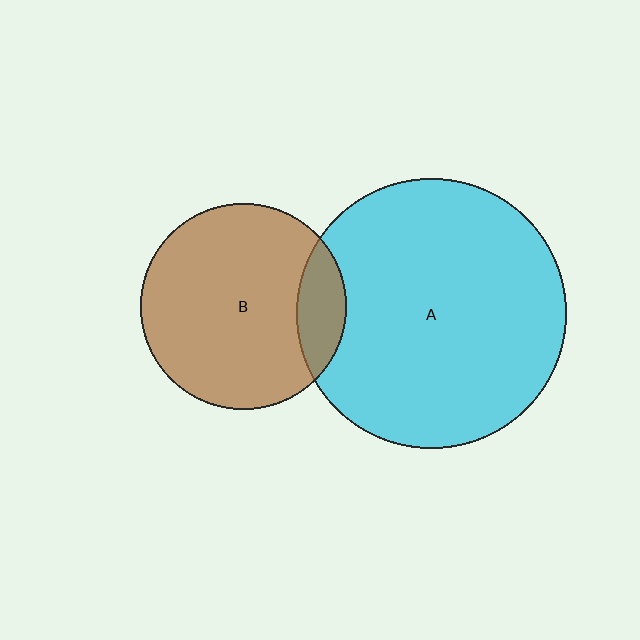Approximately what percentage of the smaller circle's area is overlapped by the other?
Approximately 15%.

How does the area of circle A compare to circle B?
Approximately 1.7 times.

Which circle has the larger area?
Circle A (cyan).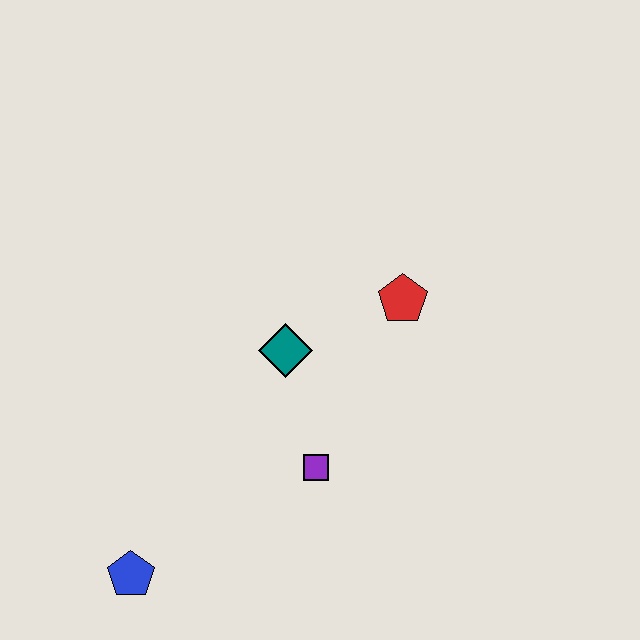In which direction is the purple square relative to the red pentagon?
The purple square is below the red pentagon.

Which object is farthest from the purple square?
The blue pentagon is farthest from the purple square.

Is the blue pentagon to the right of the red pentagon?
No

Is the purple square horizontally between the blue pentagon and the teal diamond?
No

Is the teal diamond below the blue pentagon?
No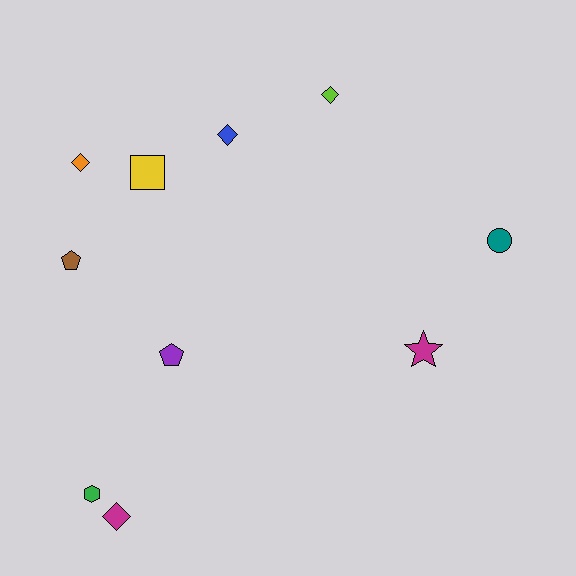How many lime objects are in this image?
There is 1 lime object.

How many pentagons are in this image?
There are 2 pentagons.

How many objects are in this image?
There are 10 objects.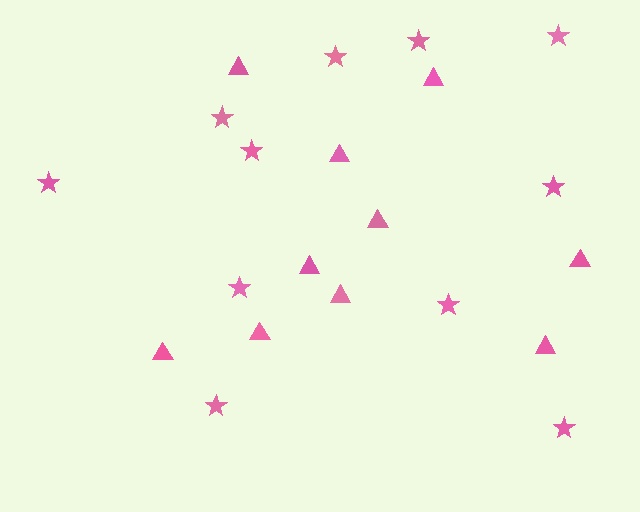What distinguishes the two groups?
There are 2 groups: one group of triangles (10) and one group of stars (11).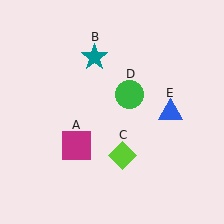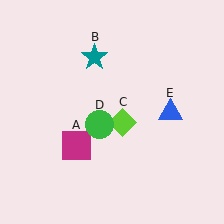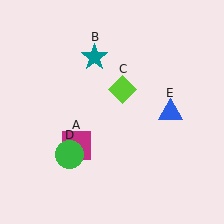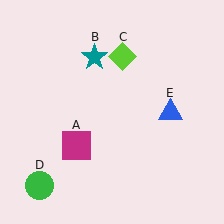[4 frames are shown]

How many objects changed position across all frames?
2 objects changed position: lime diamond (object C), green circle (object D).